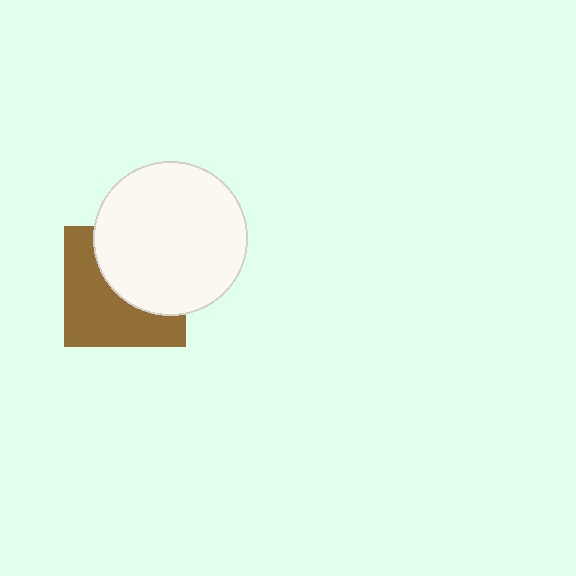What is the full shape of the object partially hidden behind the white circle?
The partially hidden object is a brown square.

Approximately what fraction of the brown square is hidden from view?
Roughly 47% of the brown square is hidden behind the white circle.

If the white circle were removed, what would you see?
You would see the complete brown square.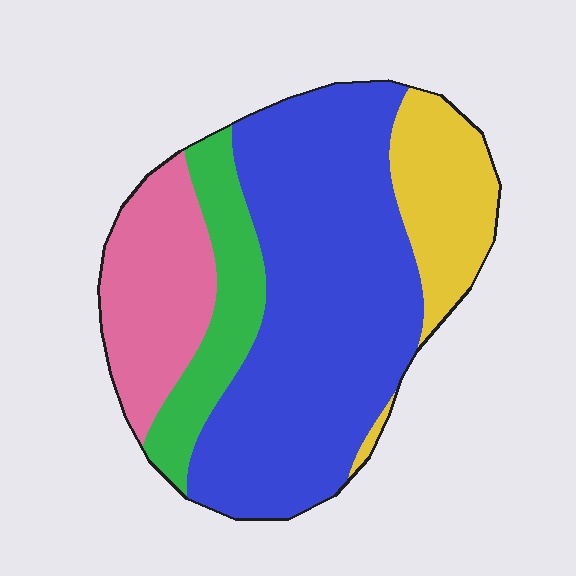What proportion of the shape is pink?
Pink covers about 20% of the shape.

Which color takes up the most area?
Blue, at roughly 55%.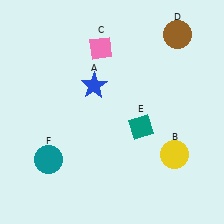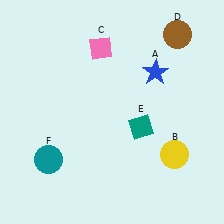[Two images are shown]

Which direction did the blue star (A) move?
The blue star (A) moved right.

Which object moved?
The blue star (A) moved right.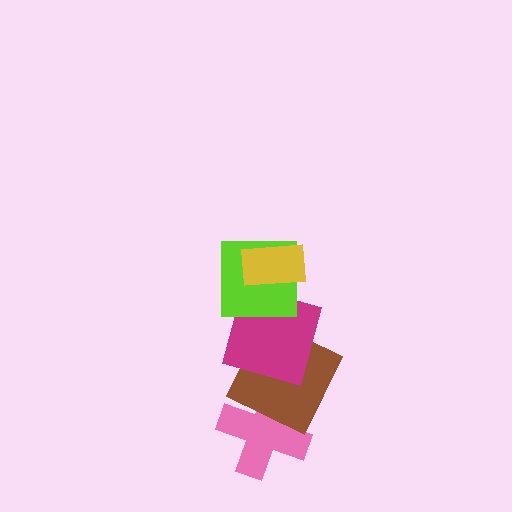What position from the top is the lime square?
The lime square is 2nd from the top.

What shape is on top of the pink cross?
The brown square is on top of the pink cross.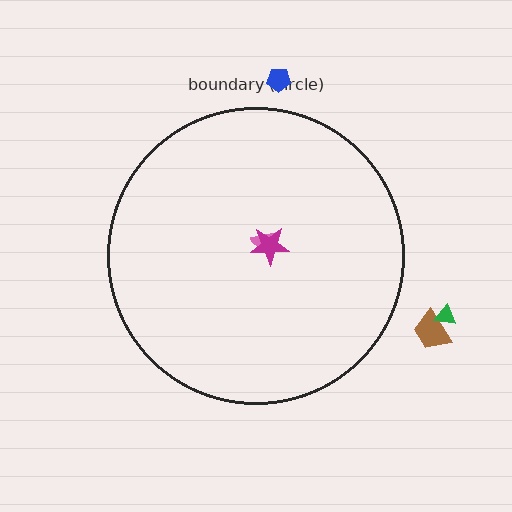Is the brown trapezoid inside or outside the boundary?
Outside.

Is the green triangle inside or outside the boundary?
Outside.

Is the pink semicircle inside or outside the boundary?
Inside.